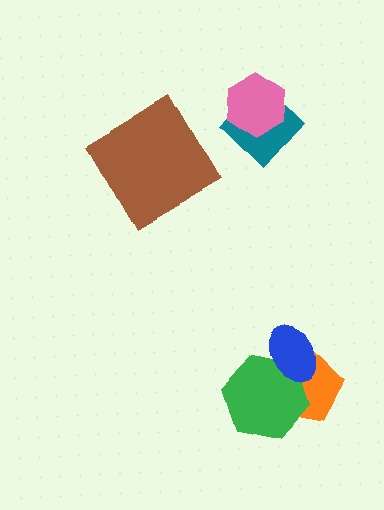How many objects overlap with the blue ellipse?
2 objects overlap with the blue ellipse.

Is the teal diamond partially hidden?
Yes, it is partially covered by another shape.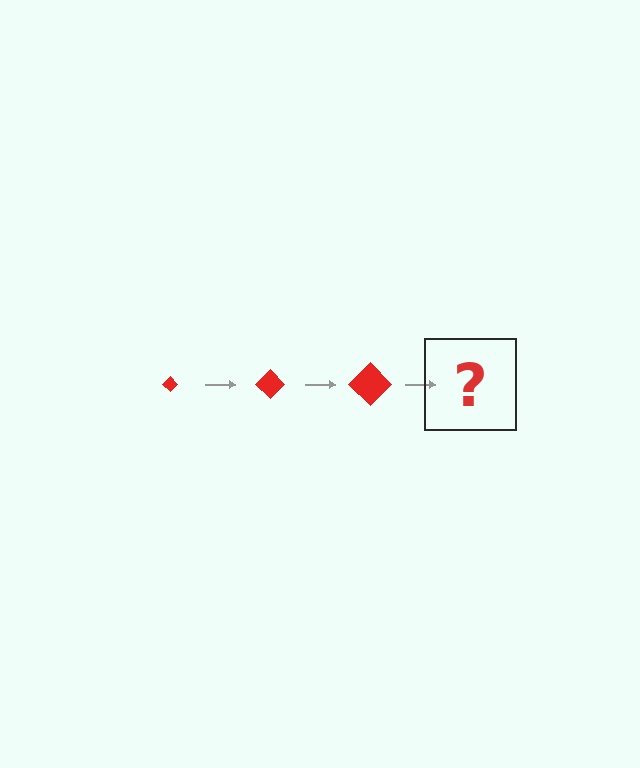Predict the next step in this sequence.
The next step is a red diamond, larger than the previous one.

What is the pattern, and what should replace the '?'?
The pattern is that the diamond gets progressively larger each step. The '?' should be a red diamond, larger than the previous one.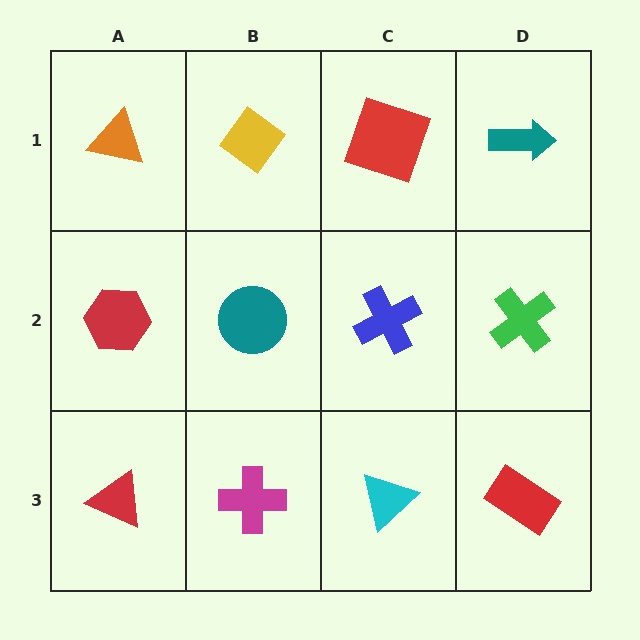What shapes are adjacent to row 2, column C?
A red square (row 1, column C), a cyan triangle (row 3, column C), a teal circle (row 2, column B), a green cross (row 2, column D).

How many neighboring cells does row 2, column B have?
4.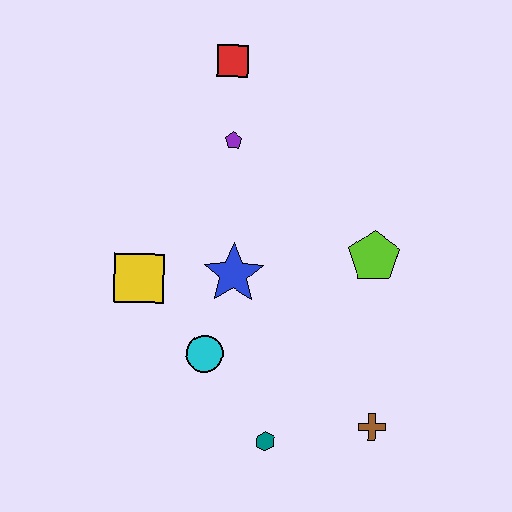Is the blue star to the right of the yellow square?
Yes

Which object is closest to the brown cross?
The teal hexagon is closest to the brown cross.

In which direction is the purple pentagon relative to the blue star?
The purple pentagon is above the blue star.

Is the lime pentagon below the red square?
Yes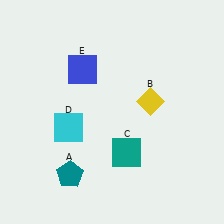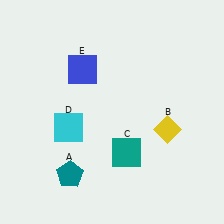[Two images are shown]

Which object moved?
The yellow diamond (B) moved down.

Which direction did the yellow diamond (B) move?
The yellow diamond (B) moved down.